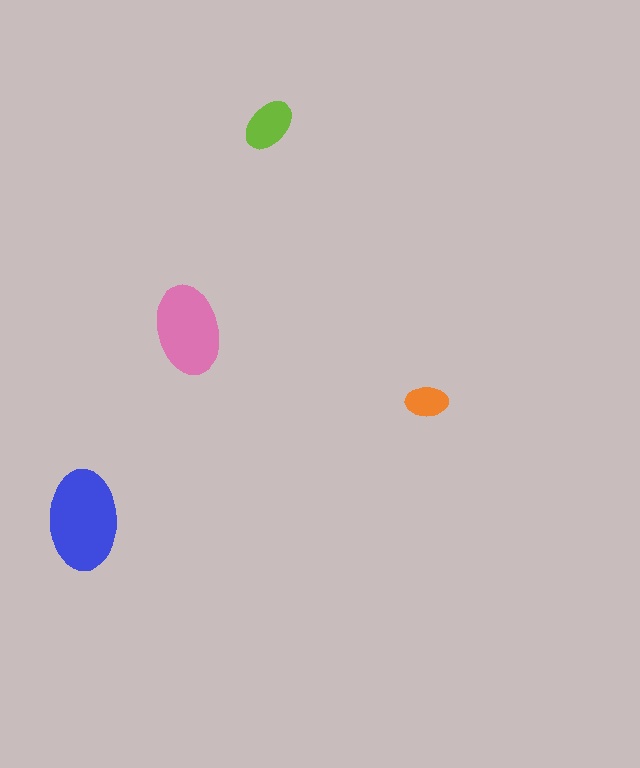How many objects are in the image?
There are 4 objects in the image.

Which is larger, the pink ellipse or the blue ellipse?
The blue one.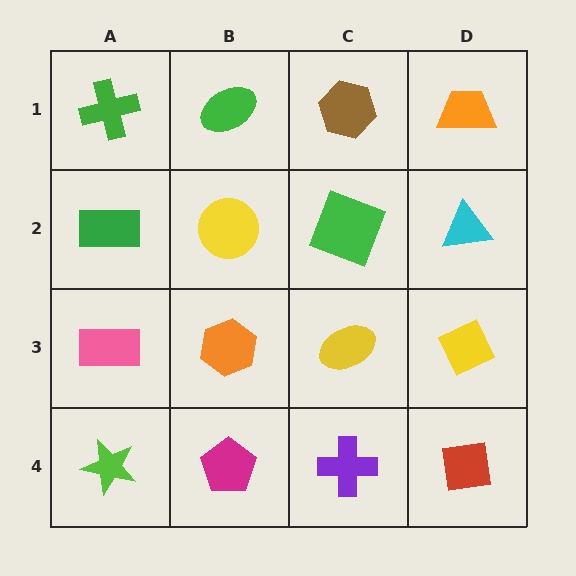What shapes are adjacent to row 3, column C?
A green square (row 2, column C), a purple cross (row 4, column C), an orange hexagon (row 3, column B), a yellow diamond (row 3, column D).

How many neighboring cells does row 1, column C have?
3.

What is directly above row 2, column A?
A green cross.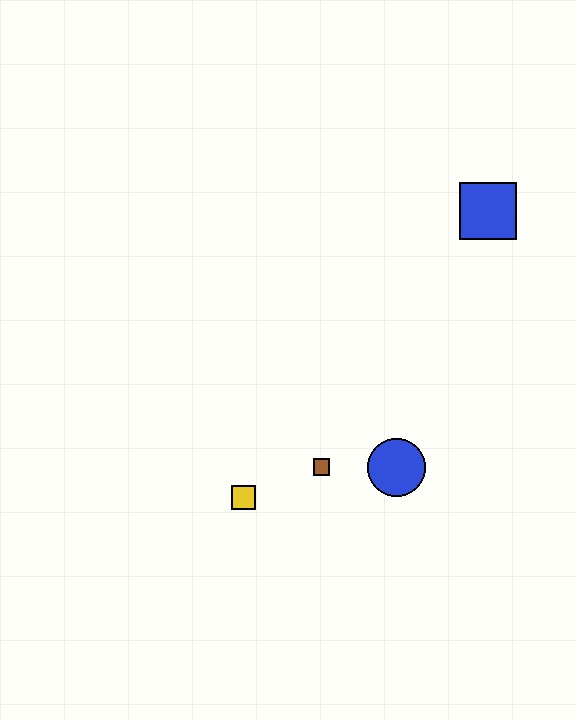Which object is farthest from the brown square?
The blue square is farthest from the brown square.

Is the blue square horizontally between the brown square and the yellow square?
No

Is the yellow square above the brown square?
No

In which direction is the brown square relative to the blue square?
The brown square is below the blue square.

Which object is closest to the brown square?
The blue circle is closest to the brown square.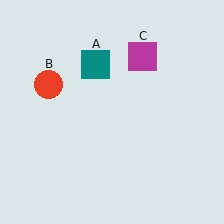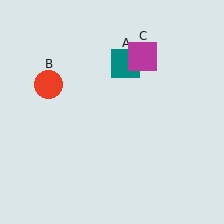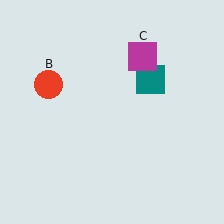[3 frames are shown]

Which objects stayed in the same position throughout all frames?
Red circle (object B) and magenta square (object C) remained stationary.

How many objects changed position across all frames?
1 object changed position: teal square (object A).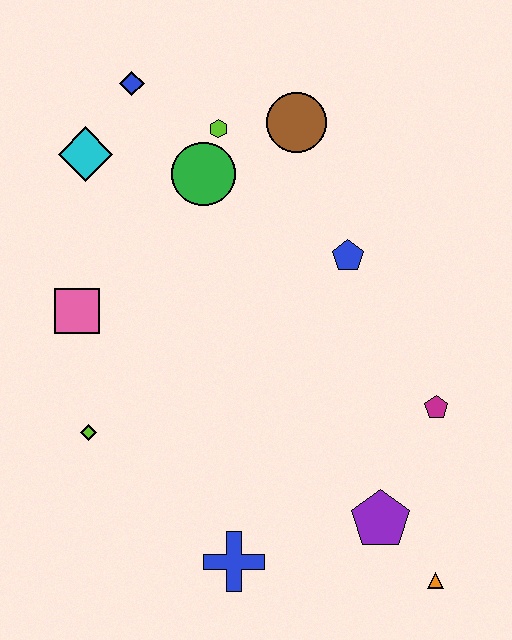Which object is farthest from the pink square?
The orange triangle is farthest from the pink square.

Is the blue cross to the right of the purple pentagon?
No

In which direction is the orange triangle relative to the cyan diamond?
The orange triangle is below the cyan diamond.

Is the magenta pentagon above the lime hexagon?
No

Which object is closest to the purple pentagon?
The orange triangle is closest to the purple pentagon.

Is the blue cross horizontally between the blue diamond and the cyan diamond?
No